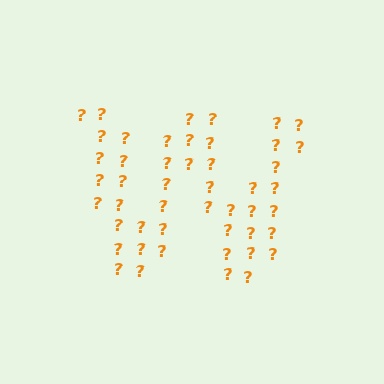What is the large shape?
The large shape is the letter W.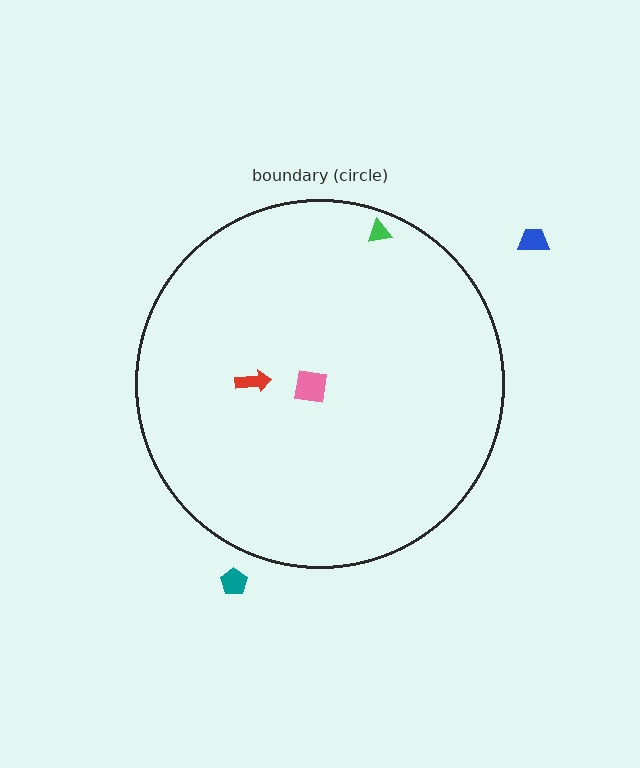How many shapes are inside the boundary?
3 inside, 2 outside.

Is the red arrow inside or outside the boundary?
Inside.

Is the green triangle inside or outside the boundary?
Inside.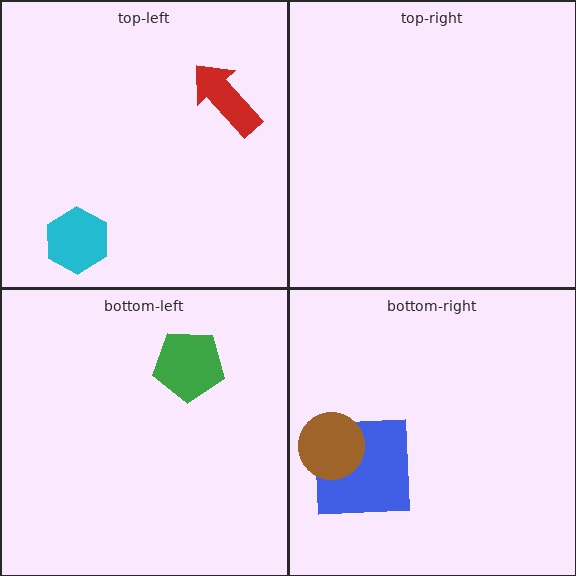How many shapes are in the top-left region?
2.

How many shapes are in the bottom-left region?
1.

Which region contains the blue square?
The bottom-right region.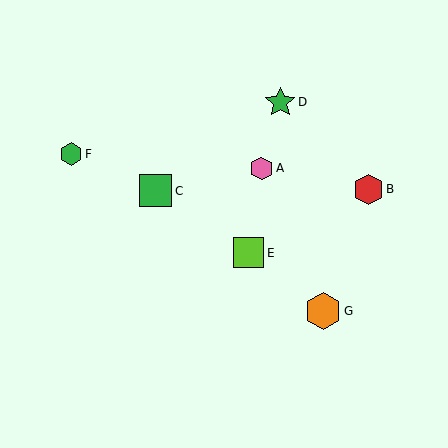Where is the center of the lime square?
The center of the lime square is at (249, 253).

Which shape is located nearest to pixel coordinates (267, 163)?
The pink hexagon (labeled A) at (261, 168) is nearest to that location.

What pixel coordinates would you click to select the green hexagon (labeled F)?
Click at (71, 155) to select the green hexagon F.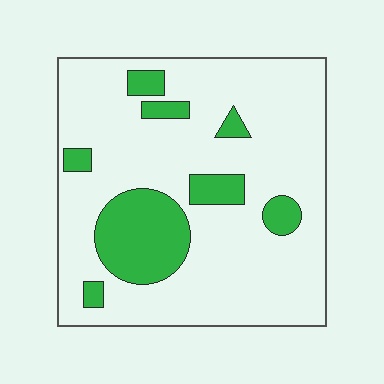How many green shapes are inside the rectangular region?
8.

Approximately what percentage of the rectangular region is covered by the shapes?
Approximately 20%.